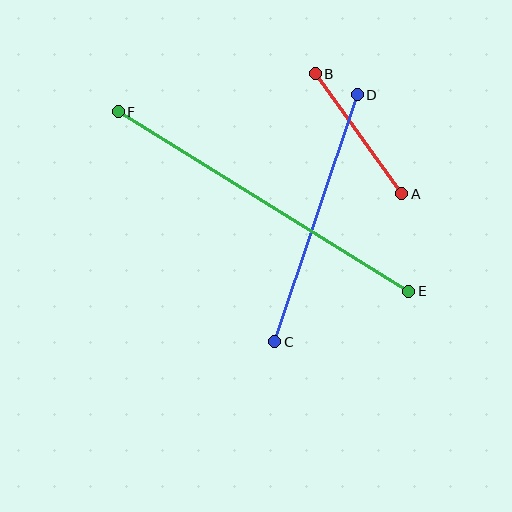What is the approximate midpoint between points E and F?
The midpoint is at approximately (263, 201) pixels.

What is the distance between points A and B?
The distance is approximately 148 pixels.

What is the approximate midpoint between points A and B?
The midpoint is at approximately (359, 134) pixels.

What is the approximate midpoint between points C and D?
The midpoint is at approximately (316, 218) pixels.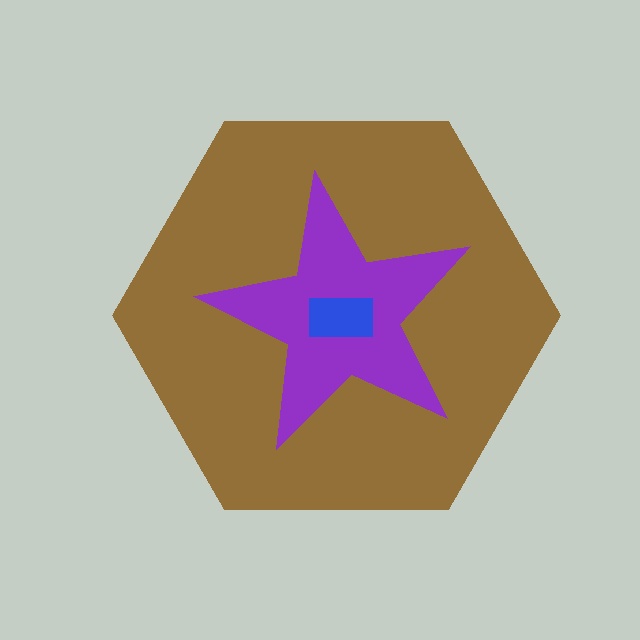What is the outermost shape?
The brown hexagon.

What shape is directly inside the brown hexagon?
The purple star.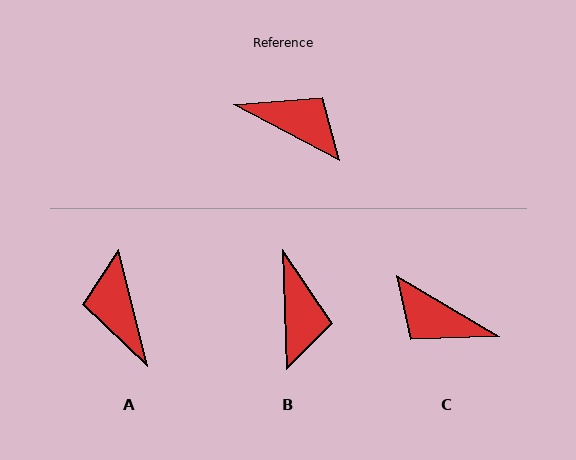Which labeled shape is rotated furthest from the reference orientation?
C, about 178 degrees away.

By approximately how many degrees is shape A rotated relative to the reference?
Approximately 132 degrees counter-clockwise.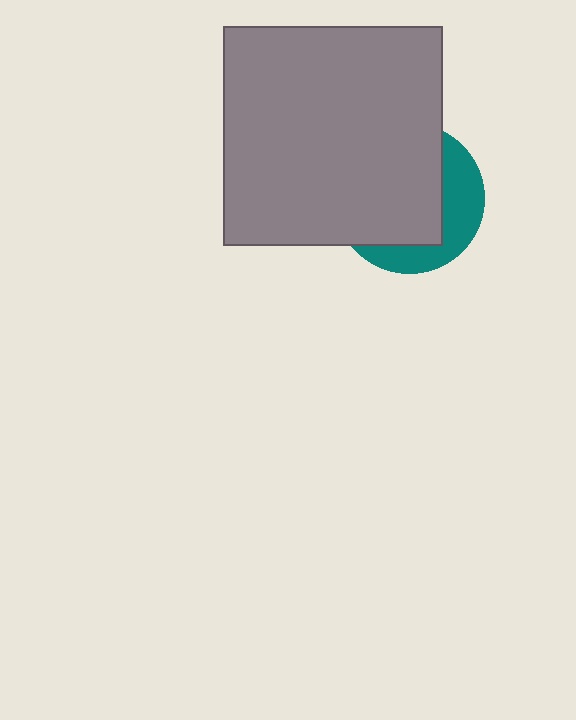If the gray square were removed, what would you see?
You would see the complete teal circle.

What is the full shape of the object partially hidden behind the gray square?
The partially hidden object is a teal circle.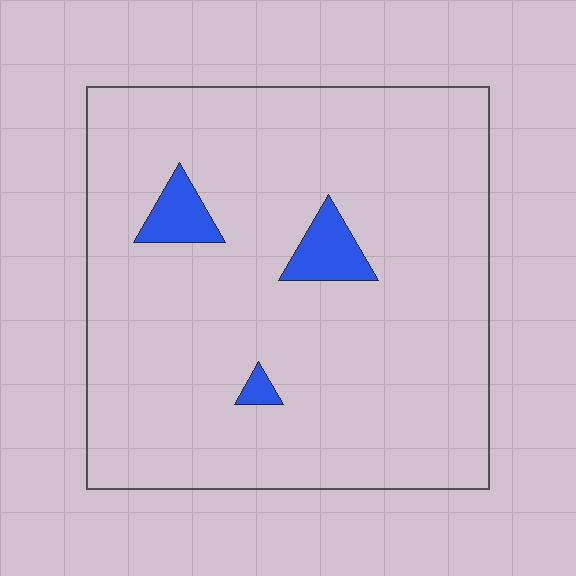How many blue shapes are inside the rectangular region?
3.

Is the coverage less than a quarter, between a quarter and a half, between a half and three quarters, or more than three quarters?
Less than a quarter.